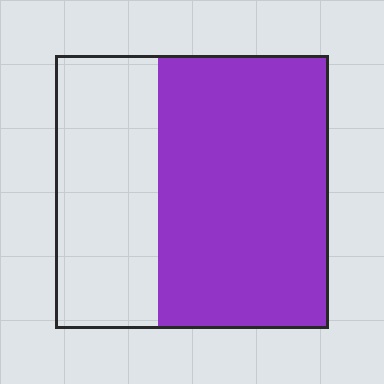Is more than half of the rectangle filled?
Yes.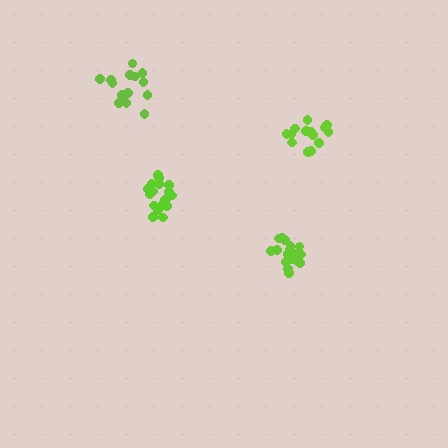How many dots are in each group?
Group 1: 14 dots, Group 2: 18 dots, Group 3: 19 dots, Group 4: 14 dots (65 total).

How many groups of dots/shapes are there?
There are 4 groups.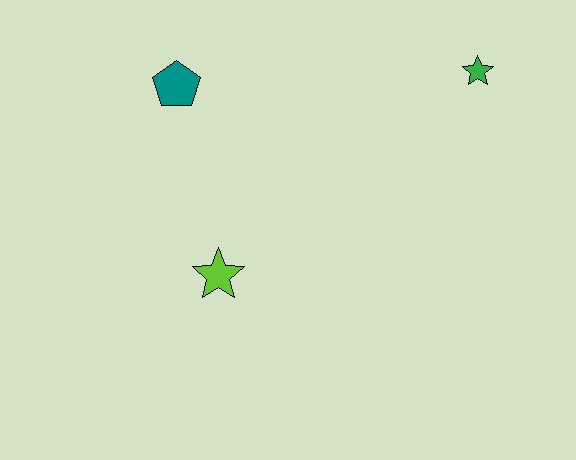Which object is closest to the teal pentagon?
The lime star is closest to the teal pentagon.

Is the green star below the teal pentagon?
No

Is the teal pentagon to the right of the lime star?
No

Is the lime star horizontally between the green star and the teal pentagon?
Yes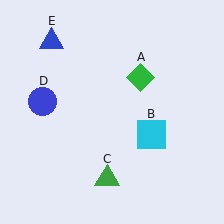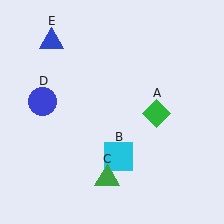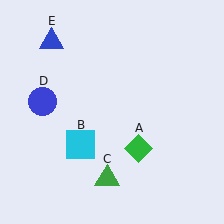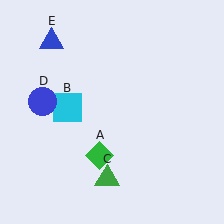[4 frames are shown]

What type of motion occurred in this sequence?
The green diamond (object A), cyan square (object B) rotated clockwise around the center of the scene.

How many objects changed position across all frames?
2 objects changed position: green diamond (object A), cyan square (object B).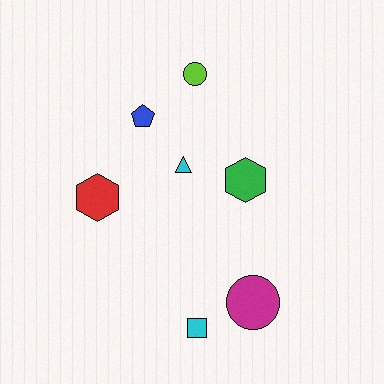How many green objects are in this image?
There is 1 green object.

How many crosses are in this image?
There are no crosses.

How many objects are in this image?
There are 7 objects.